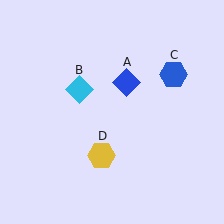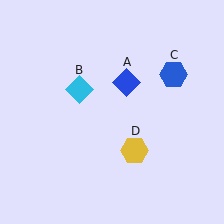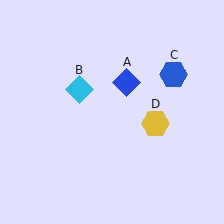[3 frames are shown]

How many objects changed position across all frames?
1 object changed position: yellow hexagon (object D).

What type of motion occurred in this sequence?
The yellow hexagon (object D) rotated counterclockwise around the center of the scene.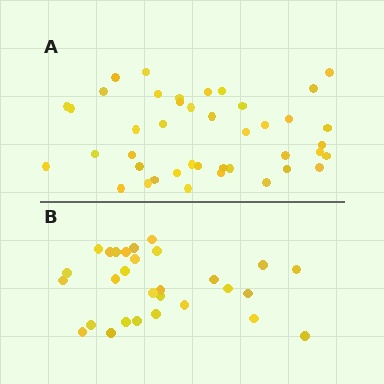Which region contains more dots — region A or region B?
Region A (the top region) has more dots.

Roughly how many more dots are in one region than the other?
Region A has approximately 15 more dots than region B.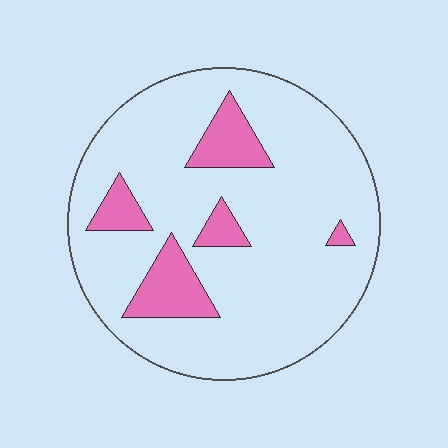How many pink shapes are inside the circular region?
5.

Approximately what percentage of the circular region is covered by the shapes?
Approximately 15%.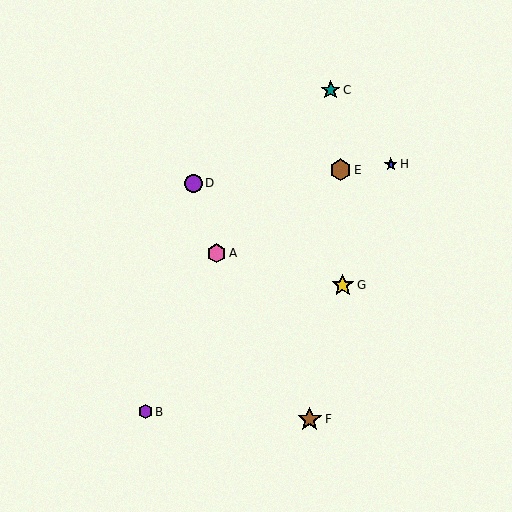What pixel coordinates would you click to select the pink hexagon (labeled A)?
Click at (216, 253) to select the pink hexagon A.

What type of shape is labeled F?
Shape F is a brown star.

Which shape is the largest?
The brown star (labeled F) is the largest.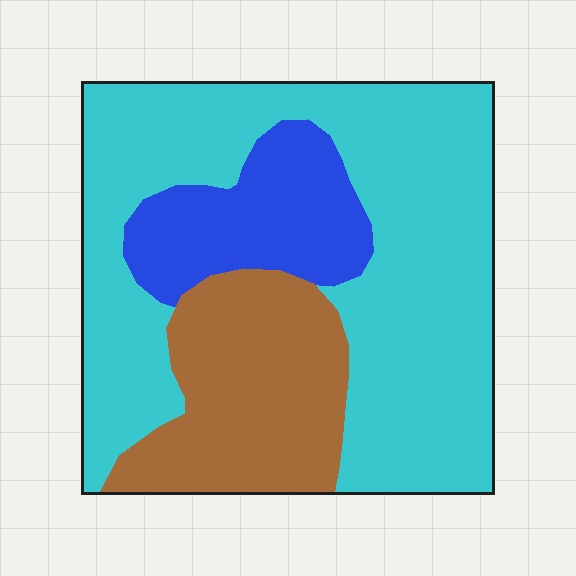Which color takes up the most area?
Cyan, at roughly 60%.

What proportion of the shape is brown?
Brown covers 23% of the shape.